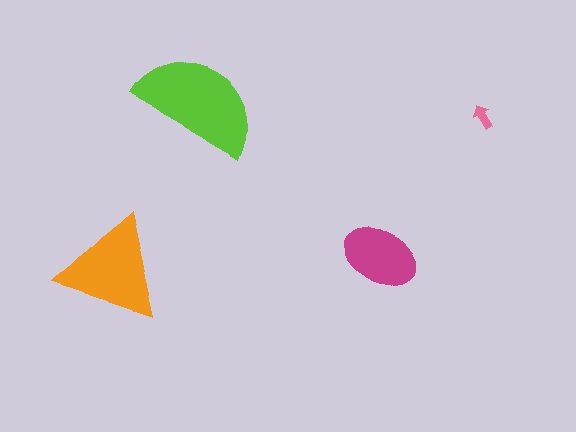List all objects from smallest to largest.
The pink arrow, the magenta ellipse, the orange triangle, the lime semicircle.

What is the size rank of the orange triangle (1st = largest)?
2nd.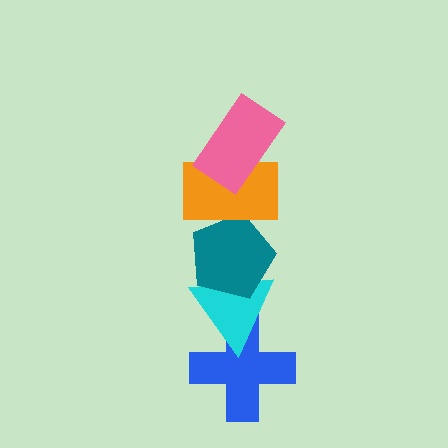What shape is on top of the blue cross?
The cyan triangle is on top of the blue cross.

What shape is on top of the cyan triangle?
The teal pentagon is on top of the cyan triangle.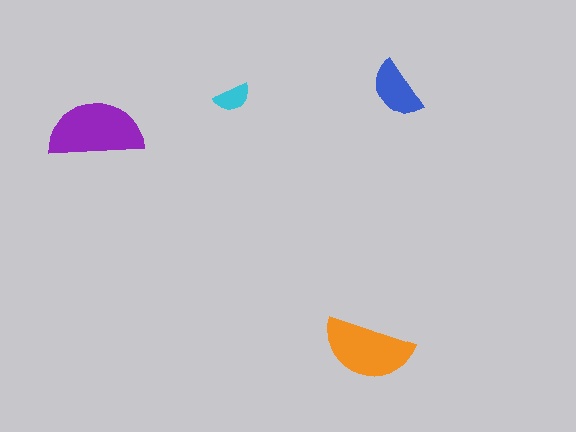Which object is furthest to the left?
The purple semicircle is leftmost.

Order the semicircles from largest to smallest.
the purple one, the orange one, the blue one, the cyan one.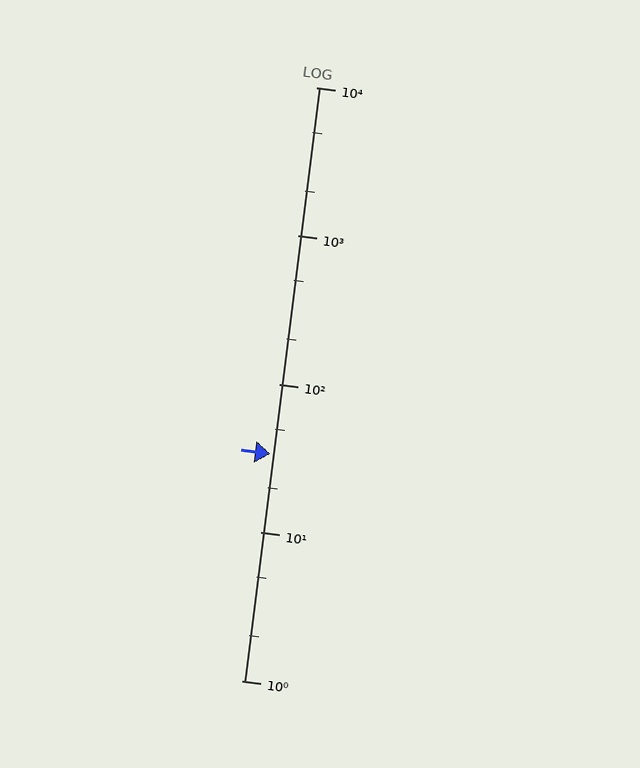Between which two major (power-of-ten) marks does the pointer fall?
The pointer is between 10 and 100.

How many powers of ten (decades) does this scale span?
The scale spans 4 decades, from 1 to 10000.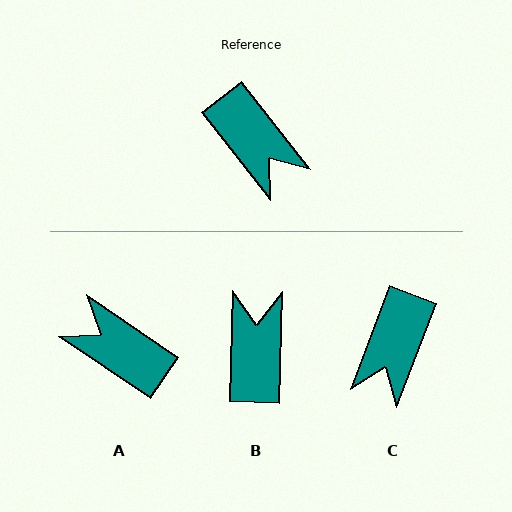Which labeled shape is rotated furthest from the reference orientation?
A, about 162 degrees away.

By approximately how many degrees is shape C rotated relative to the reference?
Approximately 59 degrees clockwise.